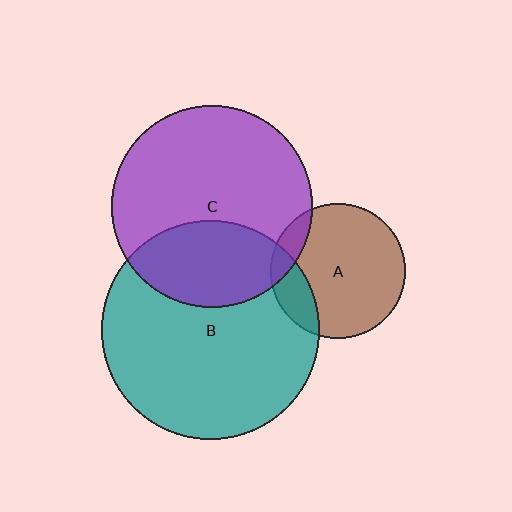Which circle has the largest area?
Circle B (teal).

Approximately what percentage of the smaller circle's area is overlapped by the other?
Approximately 10%.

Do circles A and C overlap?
Yes.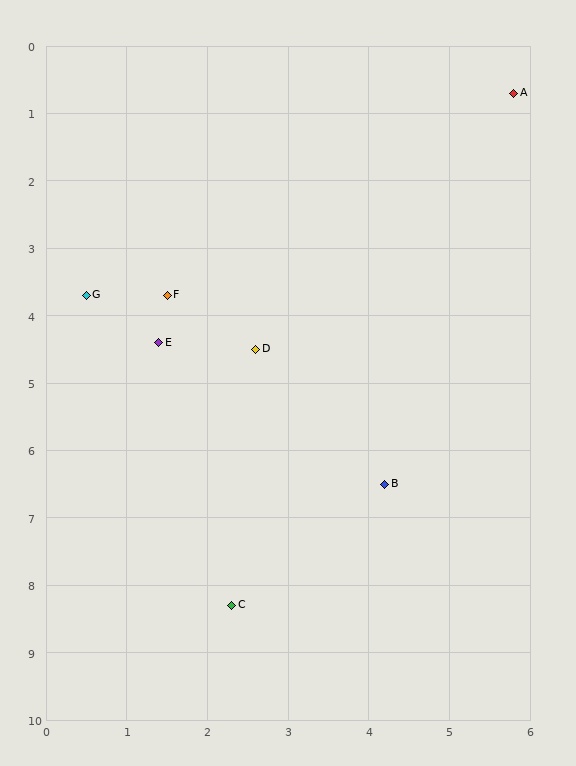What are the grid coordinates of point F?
Point F is at approximately (1.5, 3.7).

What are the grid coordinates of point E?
Point E is at approximately (1.4, 4.4).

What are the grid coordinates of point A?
Point A is at approximately (5.8, 0.7).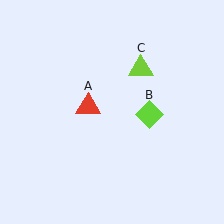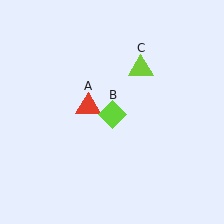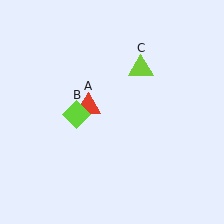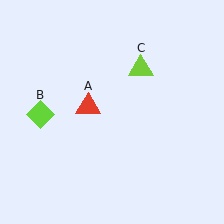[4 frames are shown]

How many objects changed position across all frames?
1 object changed position: lime diamond (object B).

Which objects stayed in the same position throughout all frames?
Red triangle (object A) and lime triangle (object C) remained stationary.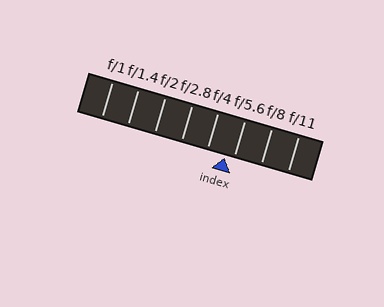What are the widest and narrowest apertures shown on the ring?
The widest aperture shown is f/1 and the narrowest is f/11.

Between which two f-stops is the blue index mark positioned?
The index mark is between f/4 and f/5.6.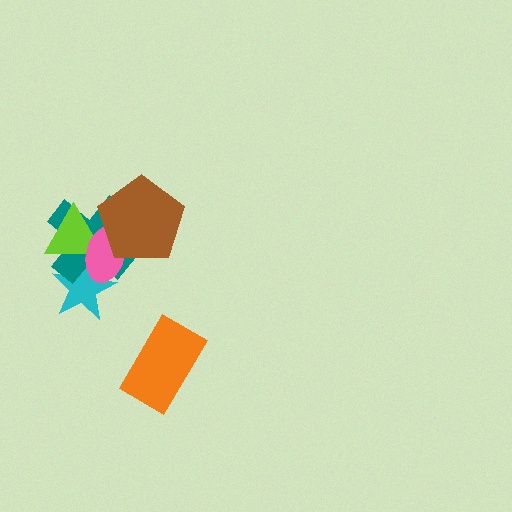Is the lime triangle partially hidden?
Yes, it is partially covered by another shape.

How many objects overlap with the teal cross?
4 objects overlap with the teal cross.